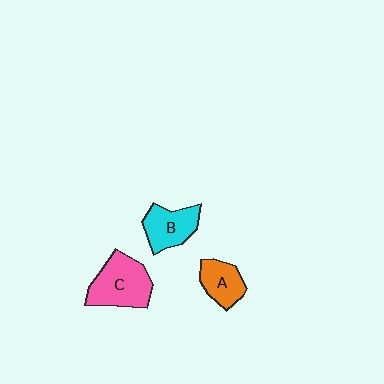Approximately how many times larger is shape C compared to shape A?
Approximately 1.7 times.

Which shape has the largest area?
Shape C (pink).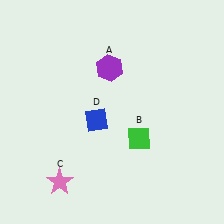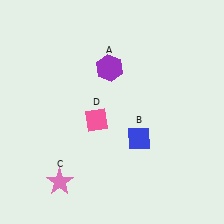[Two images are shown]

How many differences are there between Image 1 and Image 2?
There are 2 differences between the two images.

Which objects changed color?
B changed from green to blue. D changed from blue to pink.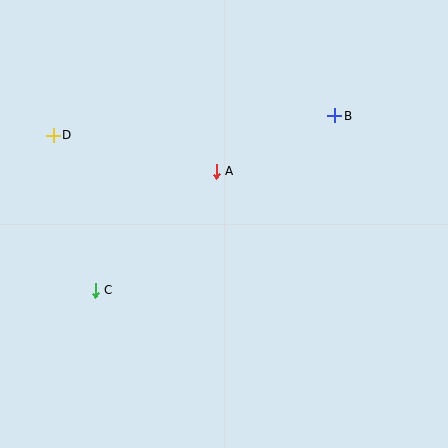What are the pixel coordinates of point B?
Point B is at (335, 116).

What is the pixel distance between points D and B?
The distance between D and B is 282 pixels.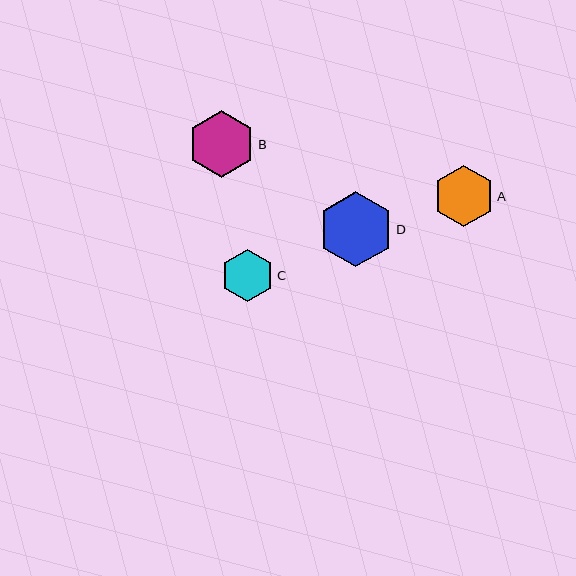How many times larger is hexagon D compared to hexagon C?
Hexagon D is approximately 1.4 times the size of hexagon C.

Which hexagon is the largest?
Hexagon D is the largest with a size of approximately 75 pixels.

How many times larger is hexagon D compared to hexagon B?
Hexagon D is approximately 1.1 times the size of hexagon B.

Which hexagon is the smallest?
Hexagon C is the smallest with a size of approximately 52 pixels.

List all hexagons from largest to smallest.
From largest to smallest: D, B, A, C.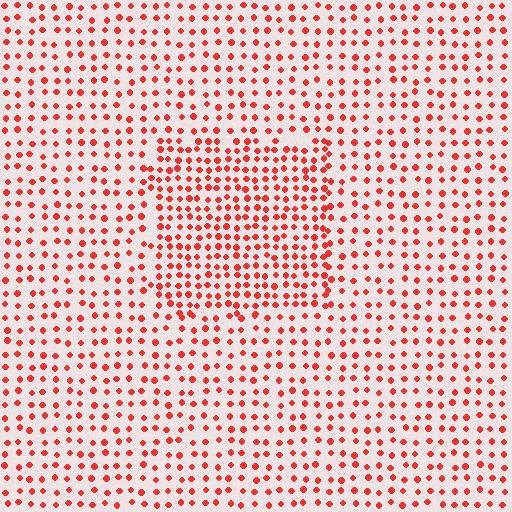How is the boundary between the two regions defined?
The boundary is defined by a change in element density (approximately 1.7x ratio). All elements are the same color, size, and shape.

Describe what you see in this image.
The image contains small red elements arranged at two different densities. A rectangle-shaped region is visible where the elements are more densely packed than the surrounding area.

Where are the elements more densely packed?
The elements are more densely packed inside the rectangle boundary.